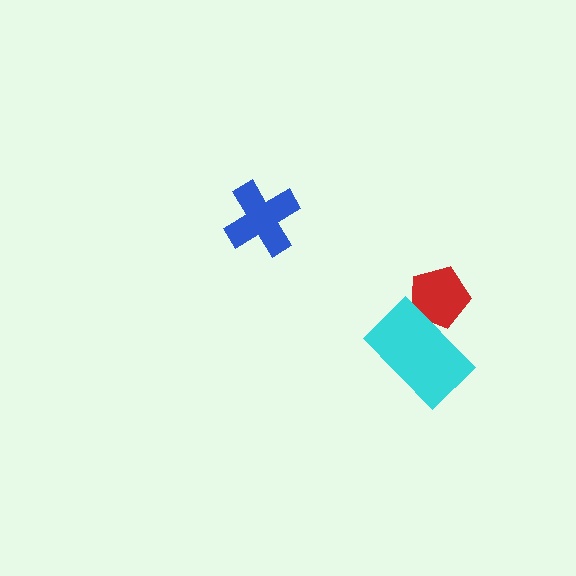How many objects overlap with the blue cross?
0 objects overlap with the blue cross.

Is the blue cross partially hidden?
No, no other shape covers it.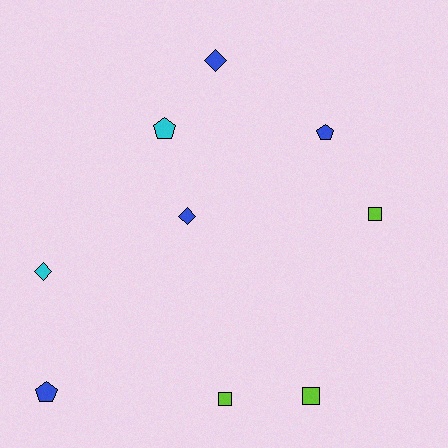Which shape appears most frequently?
Square, with 3 objects.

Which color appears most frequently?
Blue, with 4 objects.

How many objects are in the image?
There are 9 objects.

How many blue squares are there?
There are no blue squares.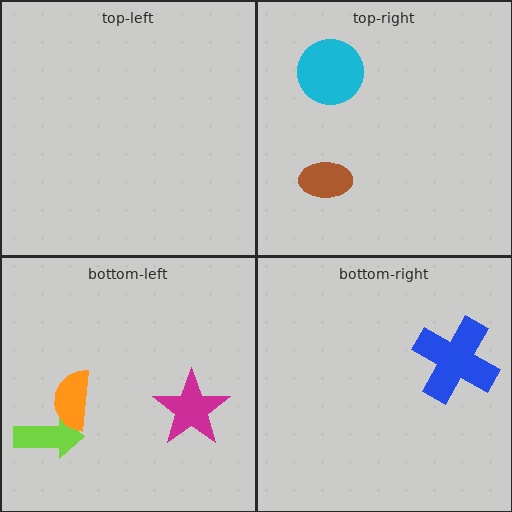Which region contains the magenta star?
The bottom-left region.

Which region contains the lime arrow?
The bottom-left region.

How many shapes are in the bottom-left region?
3.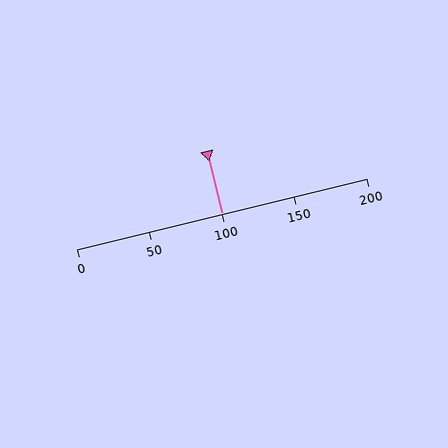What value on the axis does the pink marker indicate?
The marker indicates approximately 100.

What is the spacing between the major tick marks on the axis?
The major ticks are spaced 50 apart.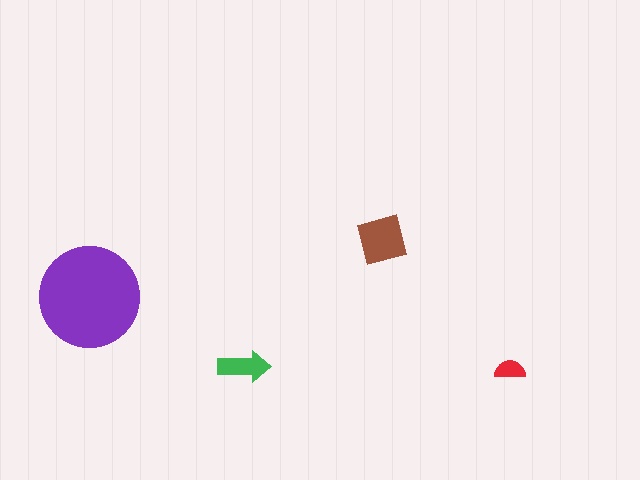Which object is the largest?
The purple circle.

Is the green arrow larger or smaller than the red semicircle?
Larger.